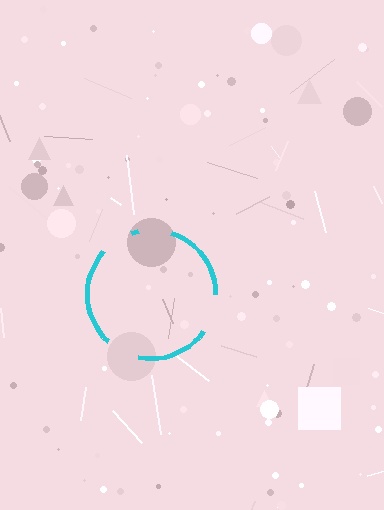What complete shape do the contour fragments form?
The contour fragments form a circle.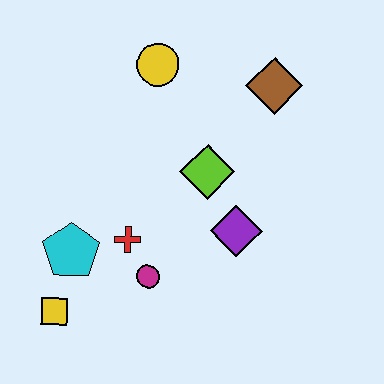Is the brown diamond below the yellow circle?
Yes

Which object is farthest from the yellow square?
The brown diamond is farthest from the yellow square.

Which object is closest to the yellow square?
The cyan pentagon is closest to the yellow square.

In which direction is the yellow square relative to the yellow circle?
The yellow square is below the yellow circle.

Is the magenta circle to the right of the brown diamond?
No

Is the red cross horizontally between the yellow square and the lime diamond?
Yes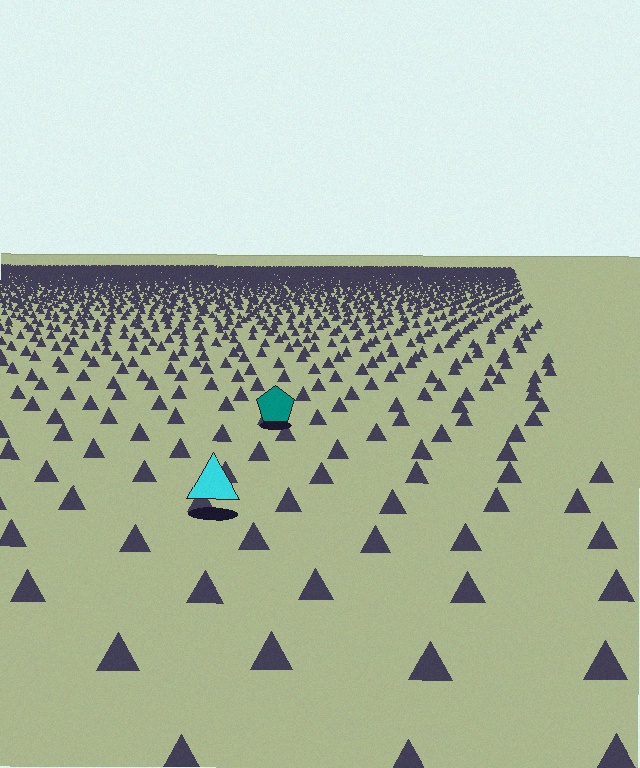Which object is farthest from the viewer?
The teal pentagon is farthest from the viewer. It appears smaller and the ground texture around it is denser.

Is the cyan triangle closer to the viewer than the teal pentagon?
Yes. The cyan triangle is closer — you can tell from the texture gradient: the ground texture is coarser near it.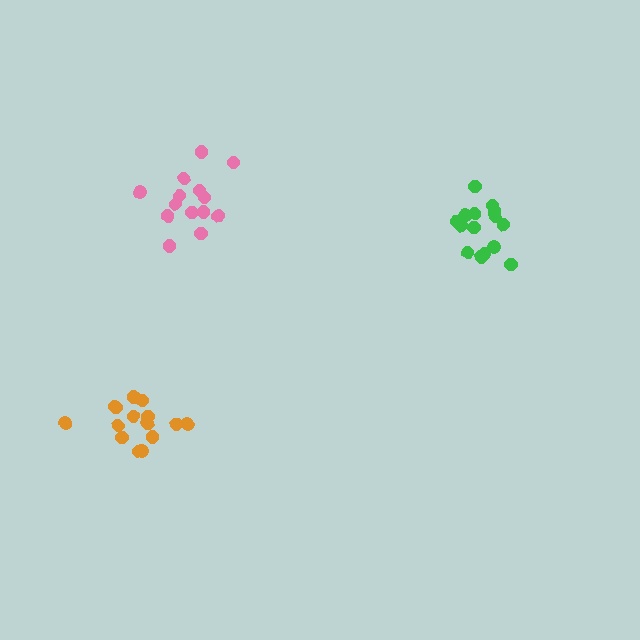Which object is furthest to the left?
The orange cluster is leftmost.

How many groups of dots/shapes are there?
There are 3 groups.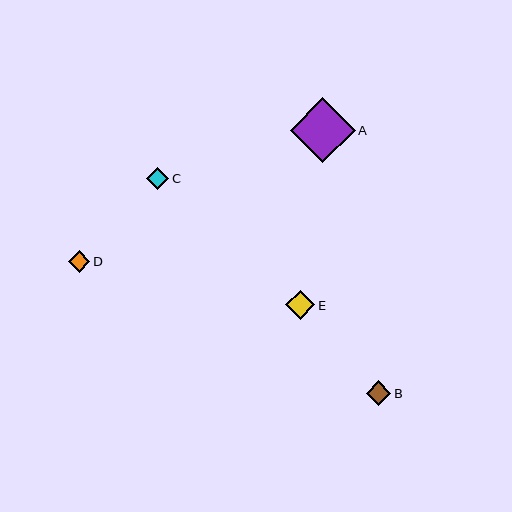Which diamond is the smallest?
Diamond D is the smallest with a size of approximately 21 pixels.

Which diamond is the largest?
Diamond A is the largest with a size of approximately 65 pixels.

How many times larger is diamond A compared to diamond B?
Diamond A is approximately 2.7 times the size of diamond B.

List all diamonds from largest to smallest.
From largest to smallest: A, E, B, C, D.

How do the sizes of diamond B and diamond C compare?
Diamond B and diamond C are approximately the same size.